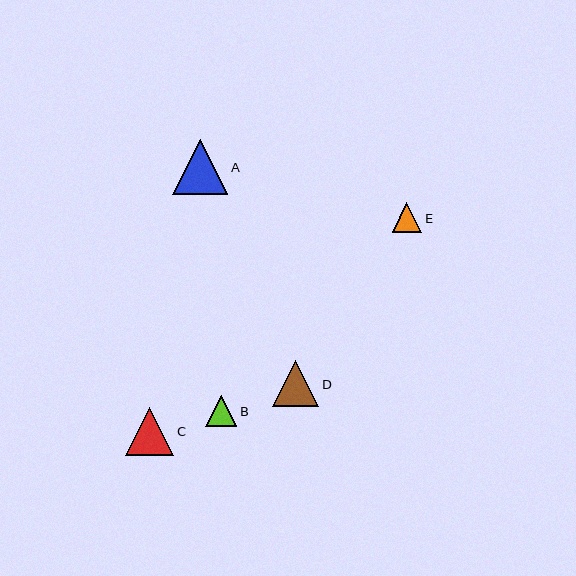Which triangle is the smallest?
Triangle E is the smallest with a size of approximately 29 pixels.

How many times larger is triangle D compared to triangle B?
Triangle D is approximately 1.5 times the size of triangle B.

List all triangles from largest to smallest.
From largest to smallest: A, C, D, B, E.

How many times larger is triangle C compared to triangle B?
Triangle C is approximately 1.6 times the size of triangle B.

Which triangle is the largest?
Triangle A is the largest with a size of approximately 56 pixels.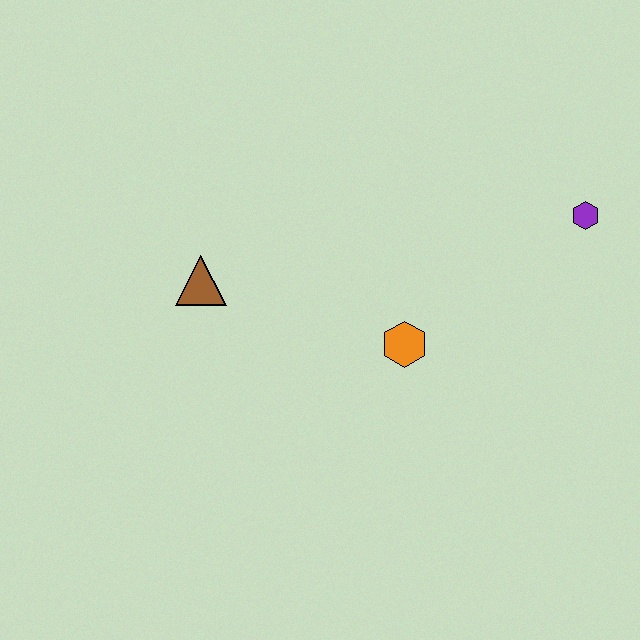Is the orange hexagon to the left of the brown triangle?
No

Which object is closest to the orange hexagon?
The brown triangle is closest to the orange hexagon.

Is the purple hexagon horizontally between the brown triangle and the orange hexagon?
No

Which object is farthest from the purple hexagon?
The brown triangle is farthest from the purple hexagon.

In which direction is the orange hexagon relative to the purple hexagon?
The orange hexagon is to the left of the purple hexagon.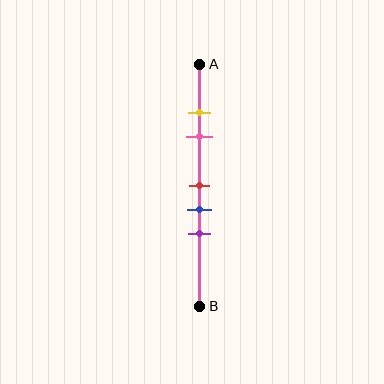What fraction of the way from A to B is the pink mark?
The pink mark is approximately 30% (0.3) of the way from A to B.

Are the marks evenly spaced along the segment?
No, the marks are not evenly spaced.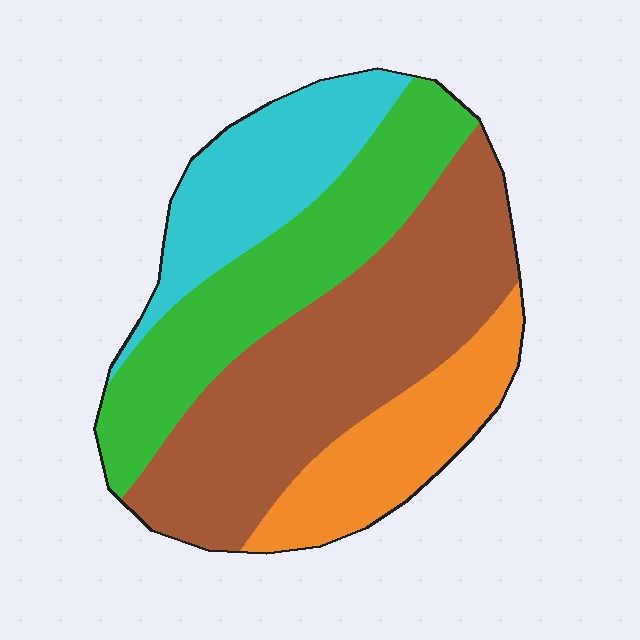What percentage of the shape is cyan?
Cyan takes up about one sixth (1/6) of the shape.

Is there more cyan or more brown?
Brown.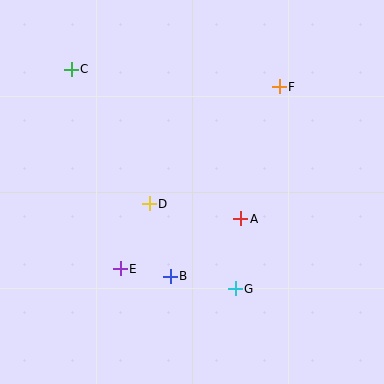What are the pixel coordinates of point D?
Point D is at (149, 204).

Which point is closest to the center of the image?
Point D at (149, 204) is closest to the center.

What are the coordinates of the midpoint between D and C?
The midpoint between D and C is at (110, 136).